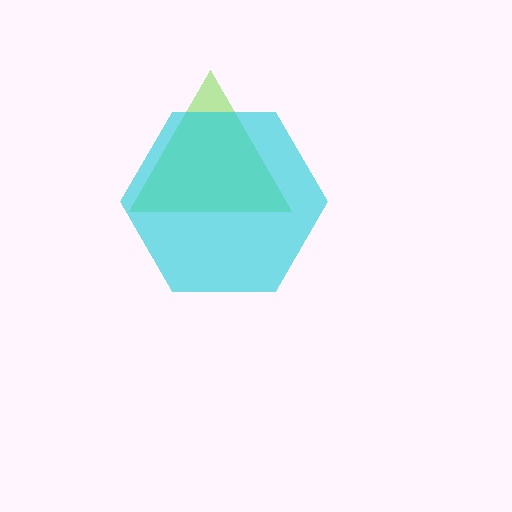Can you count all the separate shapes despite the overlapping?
Yes, there are 2 separate shapes.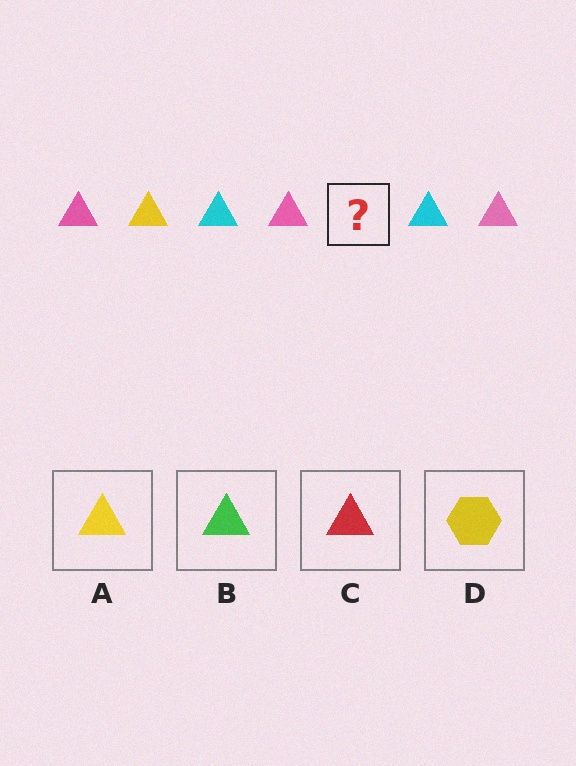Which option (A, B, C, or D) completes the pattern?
A.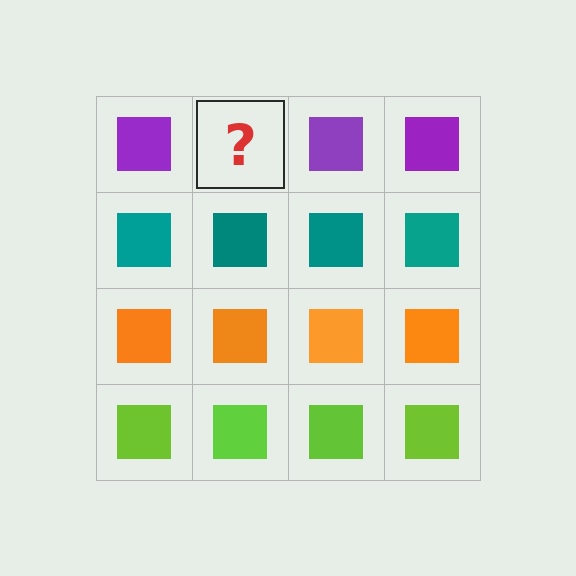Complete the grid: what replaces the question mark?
The question mark should be replaced with a purple square.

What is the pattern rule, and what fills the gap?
The rule is that each row has a consistent color. The gap should be filled with a purple square.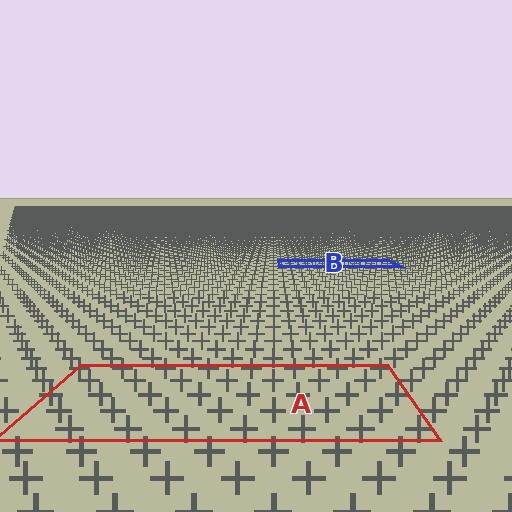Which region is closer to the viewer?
Region A is closer. The texture elements there are larger and more spread out.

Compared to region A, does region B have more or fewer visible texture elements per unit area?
Region B has more texture elements per unit area — they are packed more densely because it is farther away.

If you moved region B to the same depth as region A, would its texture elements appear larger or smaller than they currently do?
They would appear larger. At a closer depth, the same texture elements are projected at a bigger on-screen size.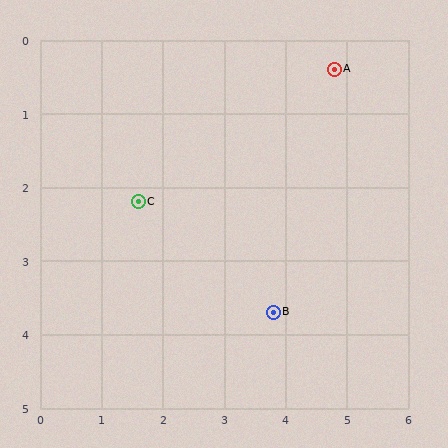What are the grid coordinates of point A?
Point A is at approximately (4.8, 0.4).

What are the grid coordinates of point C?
Point C is at approximately (1.6, 2.2).